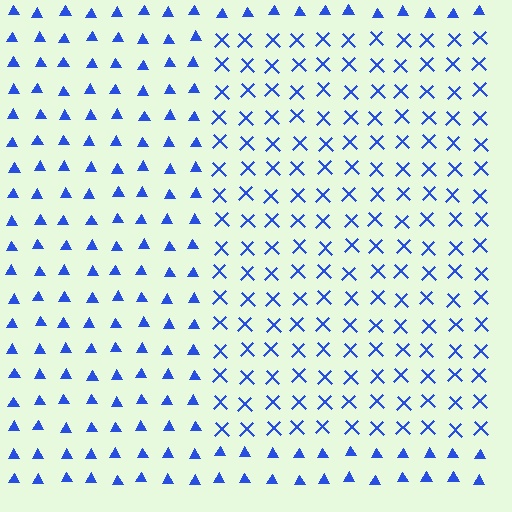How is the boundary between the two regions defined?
The boundary is defined by a change in element shape: X marks inside vs. triangles outside. All elements share the same color and spacing.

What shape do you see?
I see a rectangle.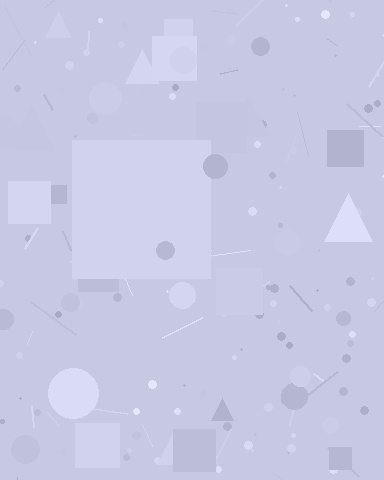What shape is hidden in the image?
A square is hidden in the image.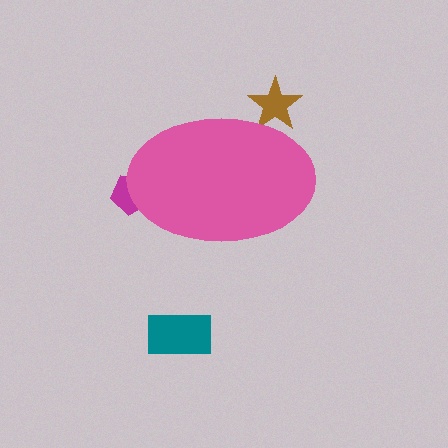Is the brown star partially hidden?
Yes, the brown star is partially hidden behind the pink ellipse.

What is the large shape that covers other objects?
A pink ellipse.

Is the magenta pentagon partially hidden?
Yes, the magenta pentagon is partially hidden behind the pink ellipse.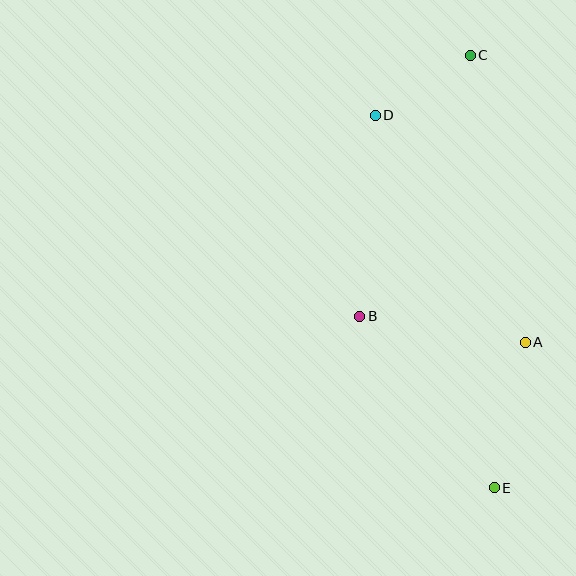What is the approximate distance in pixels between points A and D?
The distance between A and D is approximately 272 pixels.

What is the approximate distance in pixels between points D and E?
The distance between D and E is approximately 391 pixels.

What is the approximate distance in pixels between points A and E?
The distance between A and E is approximately 149 pixels.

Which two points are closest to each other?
Points C and D are closest to each other.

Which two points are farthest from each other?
Points C and E are farthest from each other.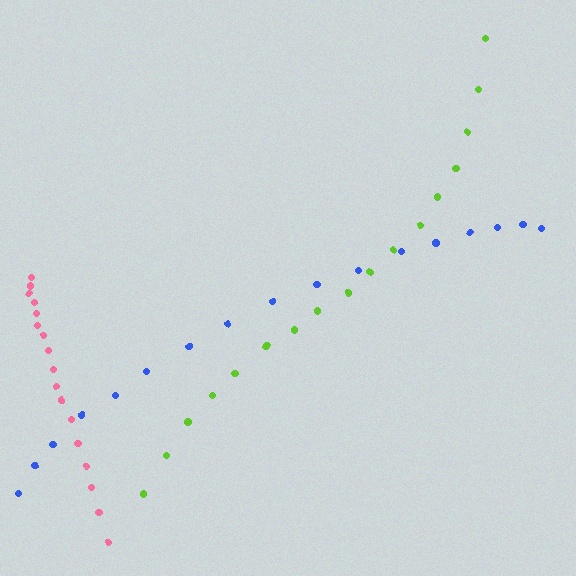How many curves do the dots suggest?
There are 3 distinct paths.